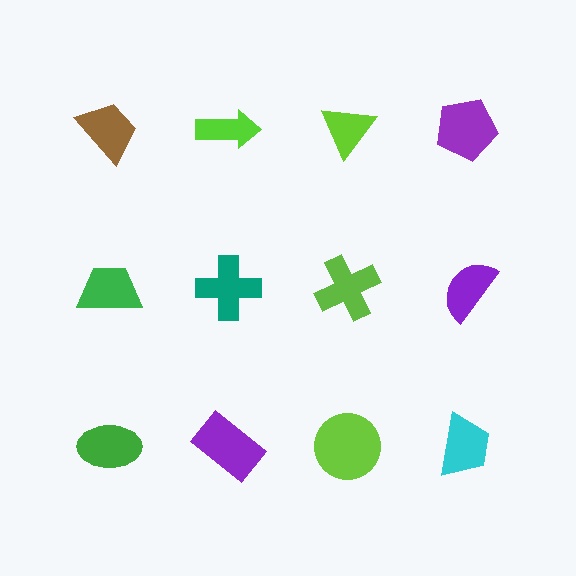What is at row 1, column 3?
A lime triangle.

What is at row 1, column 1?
A brown trapezoid.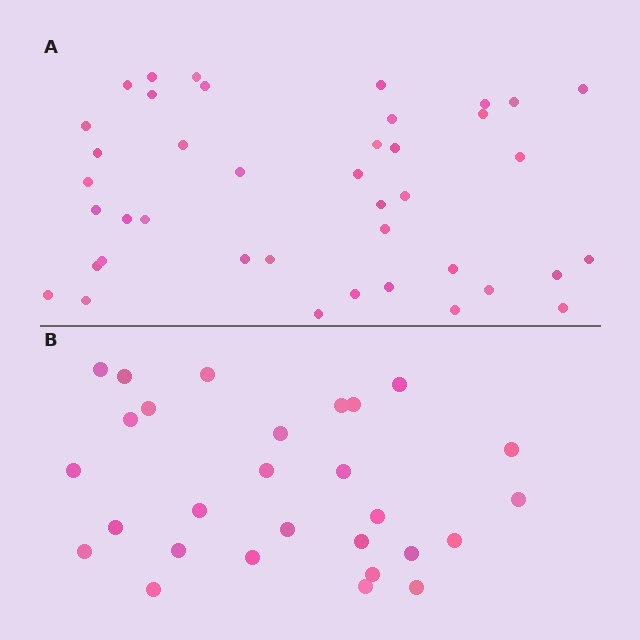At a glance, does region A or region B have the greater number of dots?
Region A (the top region) has more dots.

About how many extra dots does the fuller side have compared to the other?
Region A has approximately 15 more dots than region B.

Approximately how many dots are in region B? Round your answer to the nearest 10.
About 30 dots. (The exact count is 28, which rounds to 30.)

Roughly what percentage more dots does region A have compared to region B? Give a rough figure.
About 45% more.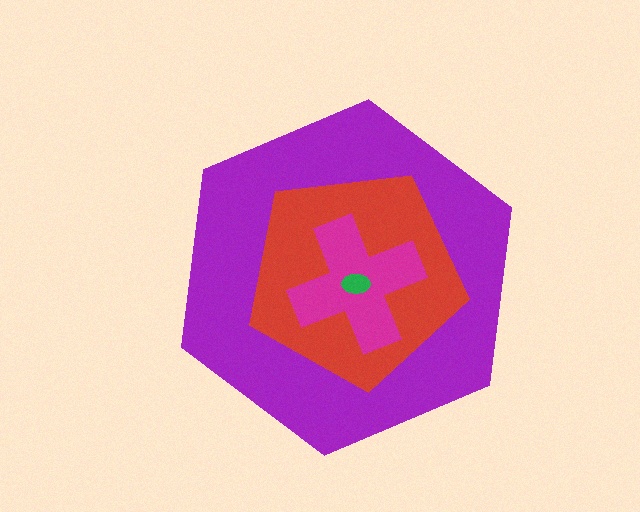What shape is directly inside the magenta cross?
The green ellipse.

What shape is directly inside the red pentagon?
The magenta cross.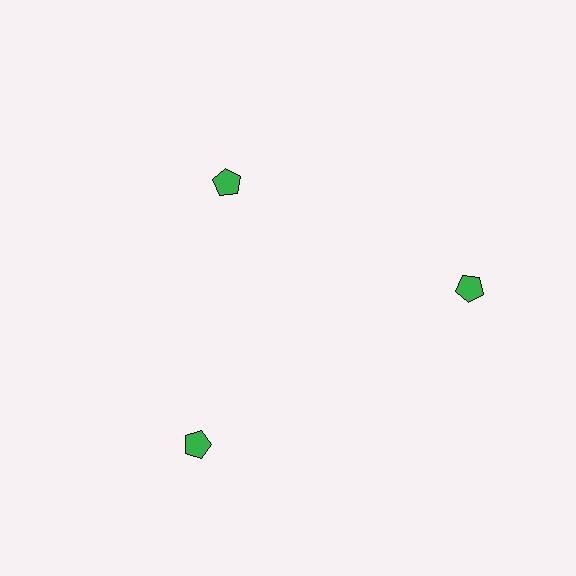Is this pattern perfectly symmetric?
No. The 3 green pentagons are arranged in a ring, but one element near the 11 o'clock position is pulled inward toward the center, breaking the 3-fold rotational symmetry.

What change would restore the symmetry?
The symmetry would be restored by moving it outward, back onto the ring so that all 3 pentagons sit at equal angles and equal distance from the center.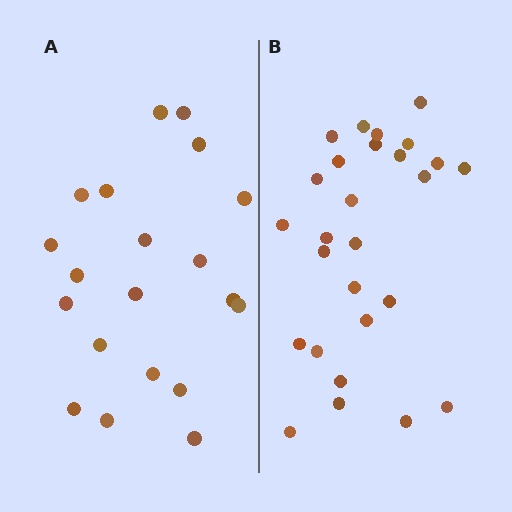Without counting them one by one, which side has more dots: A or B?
Region B (the right region) has more dots.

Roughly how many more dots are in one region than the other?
Region B has roughly 8 or so more dots than region A.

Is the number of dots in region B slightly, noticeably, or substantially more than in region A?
Region B has noticeably more, but not dramatically so. The ratio is roughly 1.4 to 1.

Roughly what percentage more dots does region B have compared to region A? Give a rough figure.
About 35% more.